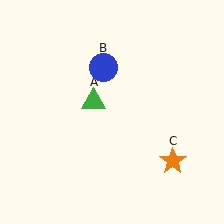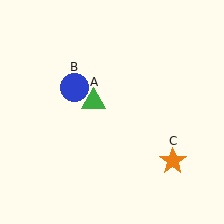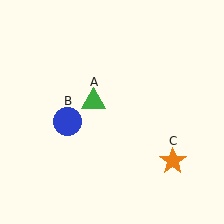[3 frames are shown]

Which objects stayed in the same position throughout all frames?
Green triangle (object A) and orange star (object C) remained stationary.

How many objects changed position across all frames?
1 object changed position: blue circle (object B).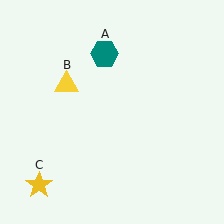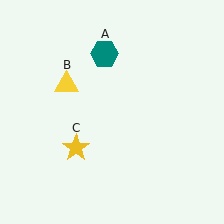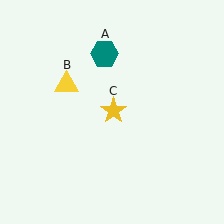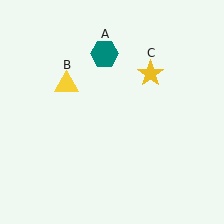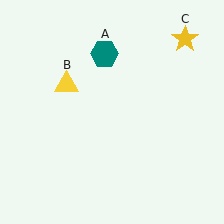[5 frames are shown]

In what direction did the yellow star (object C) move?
The yellow star (object C) moved up and to the right.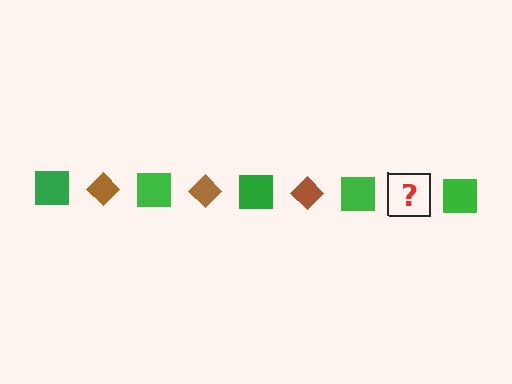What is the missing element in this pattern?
The missing element is a brown diamond.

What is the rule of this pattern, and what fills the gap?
The rule is that the pattern alternates between green square and brown diamond. The gap should be filled with a brown diamond.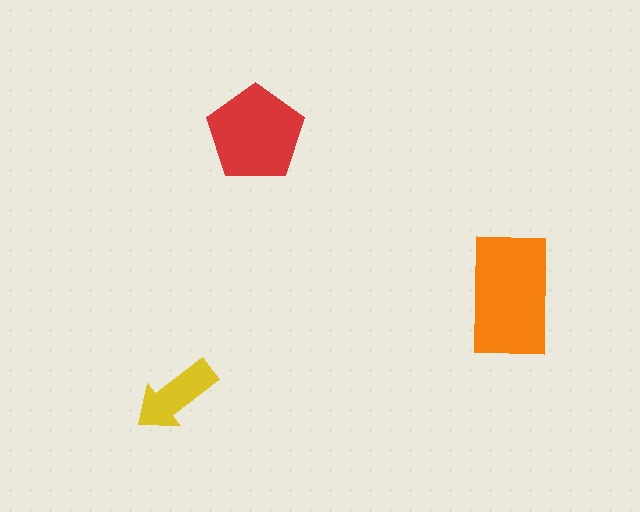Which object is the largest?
The orange rectangle.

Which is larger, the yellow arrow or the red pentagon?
The red pentagon.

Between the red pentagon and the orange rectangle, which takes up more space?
The orange rectangle.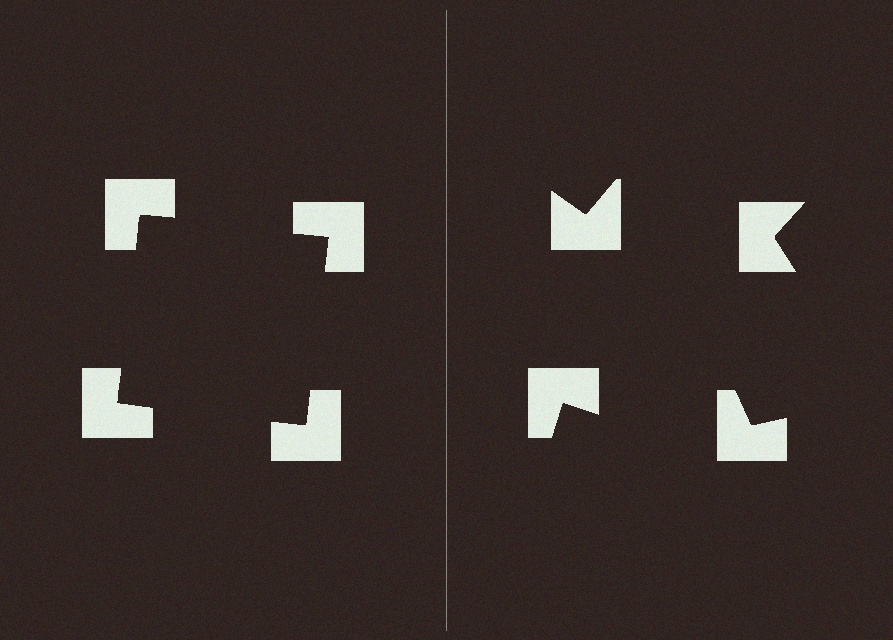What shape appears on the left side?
An illusory square.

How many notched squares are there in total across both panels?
8 — 4 on each side.